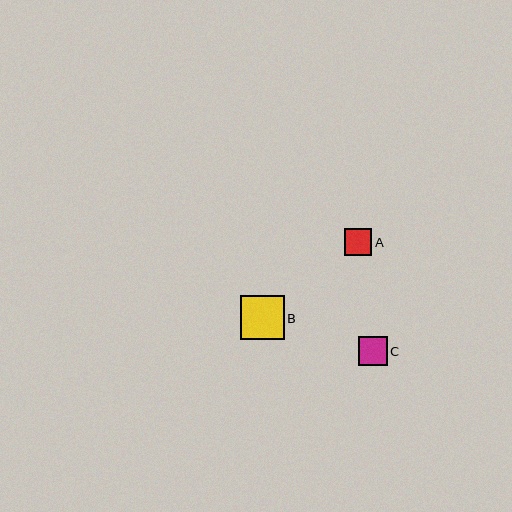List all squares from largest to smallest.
From largest to smallest: B, C, A.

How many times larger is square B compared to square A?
Square B is approximately 1.6 times the size of square A.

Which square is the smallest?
Square A is the smallest with a size of approximately 27 pixels.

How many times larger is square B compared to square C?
Square B is approximately 1.5 times the size of square C.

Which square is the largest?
Square B is the largest with a size of approximately 44 pixels.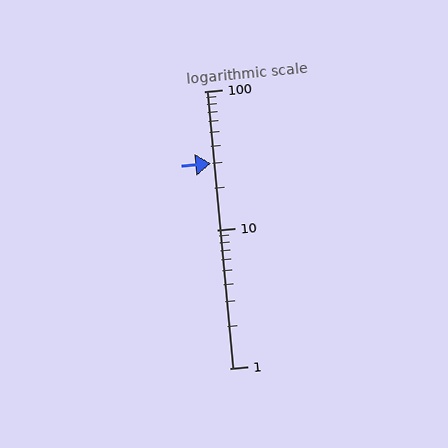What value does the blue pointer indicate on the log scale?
The pointer indicates approximately 30.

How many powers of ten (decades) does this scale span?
The scale spans 2 decades, from 1 to 100.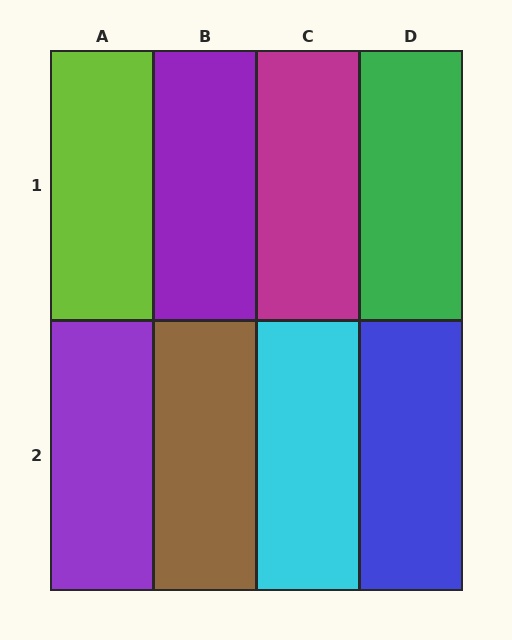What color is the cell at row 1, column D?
Green.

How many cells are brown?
1 cell is brown.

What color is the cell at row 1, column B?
Purple.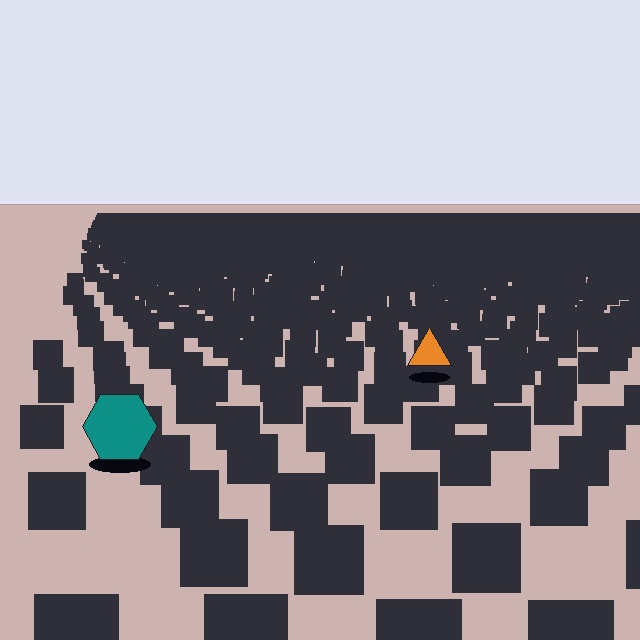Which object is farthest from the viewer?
The orange triangle is farthest from the viewer. It appears smaller and the ground texture around it is denser.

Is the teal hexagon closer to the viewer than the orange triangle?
Yes. The teal hexagon is closer — you can tell from the texture gradient: the ground texture is coarser near it.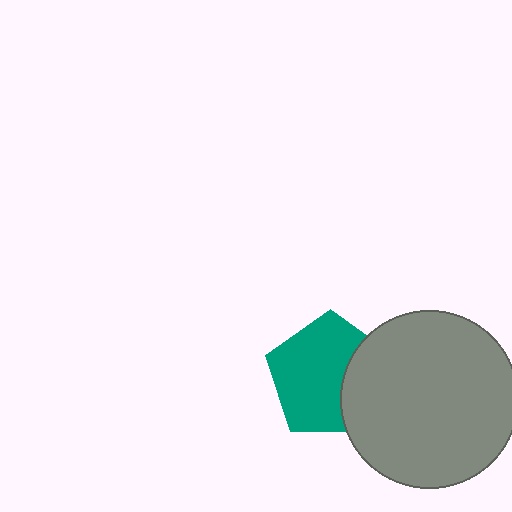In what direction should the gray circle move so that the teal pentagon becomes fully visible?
The gray circle should move right. That is the shortest direction to clear the overlap and leave the teal pentagon fully visible.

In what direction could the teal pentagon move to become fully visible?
The teal pentagon could move left. That would shift it out from behind the gray circle entirely.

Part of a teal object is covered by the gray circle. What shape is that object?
It is a pentagon.